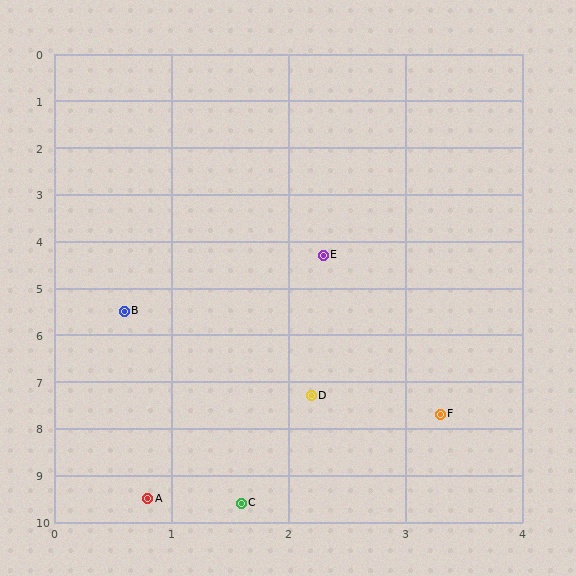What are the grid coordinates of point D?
Point D is at approximately (2.2, 7.3).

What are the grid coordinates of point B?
Point B is at approximately (0.6, 5.5).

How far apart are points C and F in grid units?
Points C and F are about 2.5 grid units apart.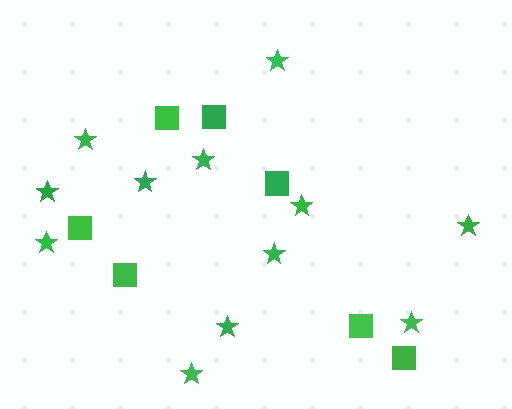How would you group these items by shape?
There are 2 groups: one group of stars (12) and one group of squares (7).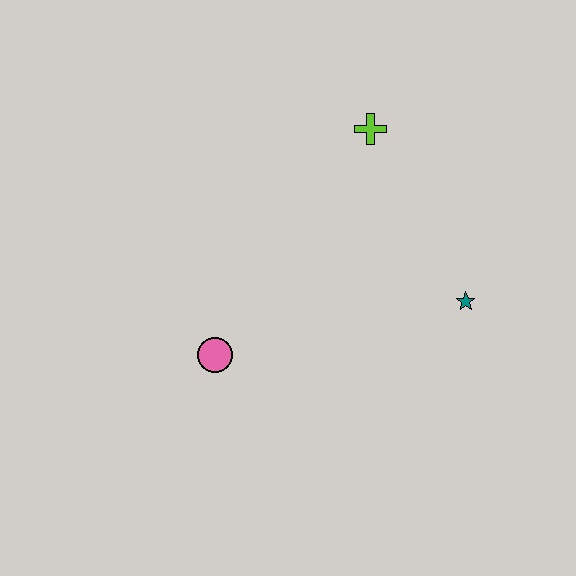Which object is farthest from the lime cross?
The pink circle is farthest from the lime cross.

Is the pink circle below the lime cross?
Yes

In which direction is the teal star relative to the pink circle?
The teal star is to the right of the pink circle.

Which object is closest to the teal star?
The lime cross is closest to the teal star.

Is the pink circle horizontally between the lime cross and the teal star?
No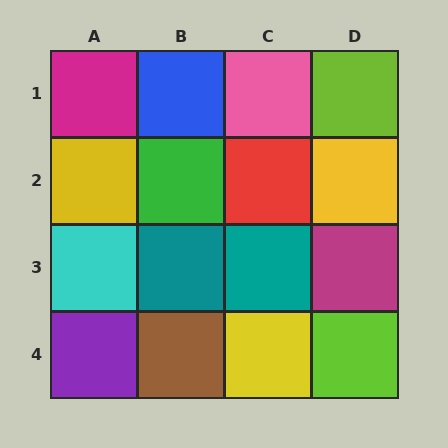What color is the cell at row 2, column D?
Yellow.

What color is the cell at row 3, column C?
Teal.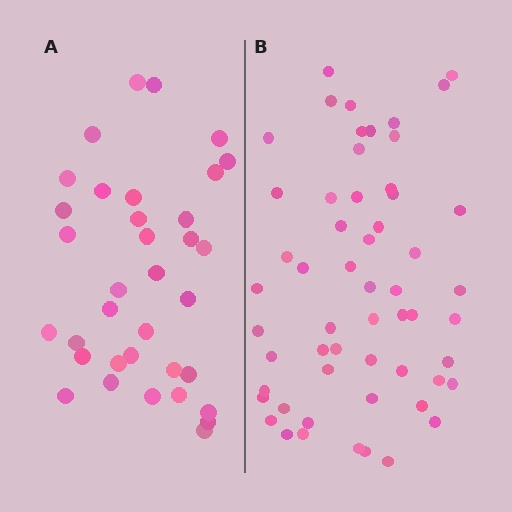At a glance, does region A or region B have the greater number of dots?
Region B (the right region) has more dots.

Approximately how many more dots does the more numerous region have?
Region B has approximately 20 more dots than region A.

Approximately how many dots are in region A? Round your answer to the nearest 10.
About 40 dots. (The exact count is 35, which rounds to 40.)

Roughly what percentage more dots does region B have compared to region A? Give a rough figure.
About 60% more.